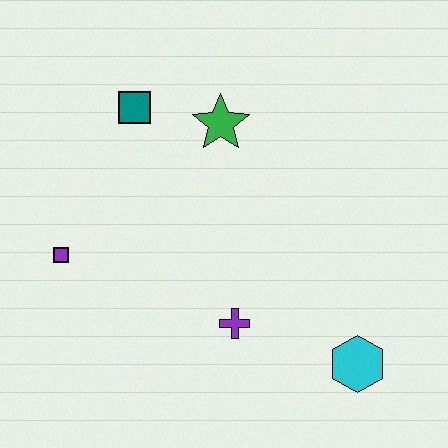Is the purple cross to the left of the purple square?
No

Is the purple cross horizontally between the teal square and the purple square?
No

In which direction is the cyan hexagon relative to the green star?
The cyan hexagon is below the green star.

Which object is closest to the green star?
The teal square is closest to the green star.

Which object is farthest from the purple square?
The cyan hexagon is farthest from the purple square.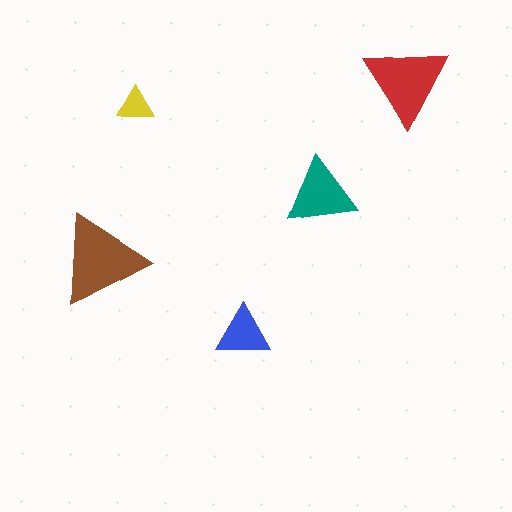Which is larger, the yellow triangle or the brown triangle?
The brown one.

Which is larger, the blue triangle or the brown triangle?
The brown one.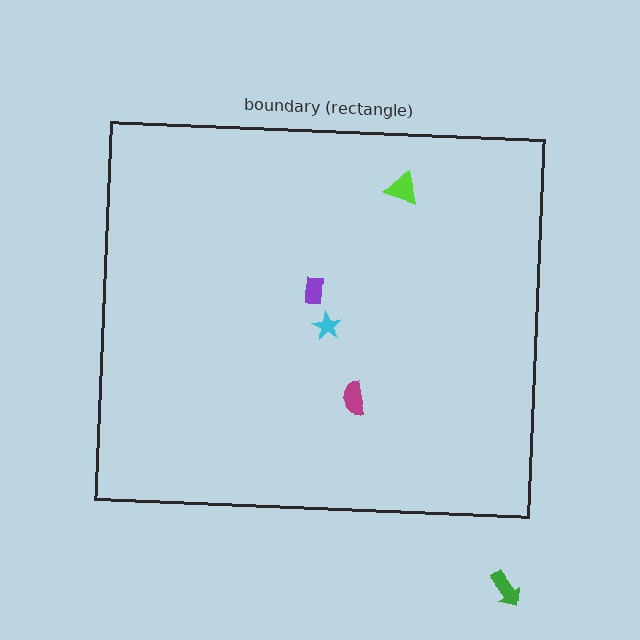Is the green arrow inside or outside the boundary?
Outside.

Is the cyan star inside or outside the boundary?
Inside.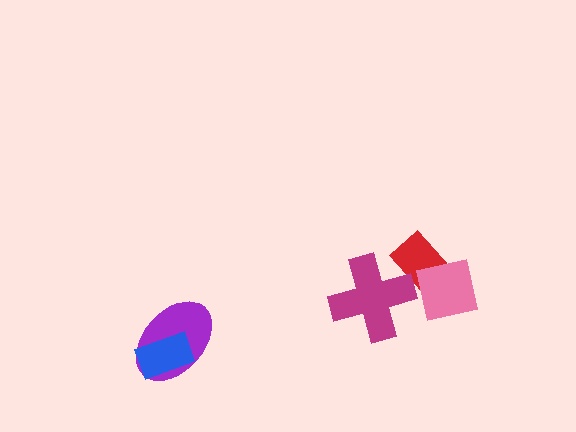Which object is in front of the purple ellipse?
The blue rectangle is in front of the purple ellipse.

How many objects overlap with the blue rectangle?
1 object overlaps with the blue rectangle.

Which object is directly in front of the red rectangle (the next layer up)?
The magenta cross is directly in front of the red rectangle.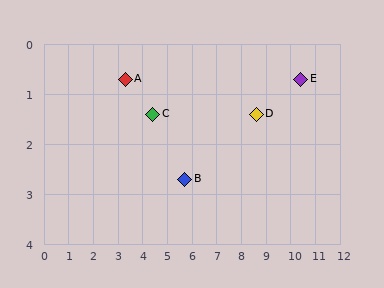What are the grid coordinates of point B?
Point B is at approximately (5.7, 2.7).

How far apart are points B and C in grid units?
Points B and C are about 1.8 grid units apart.